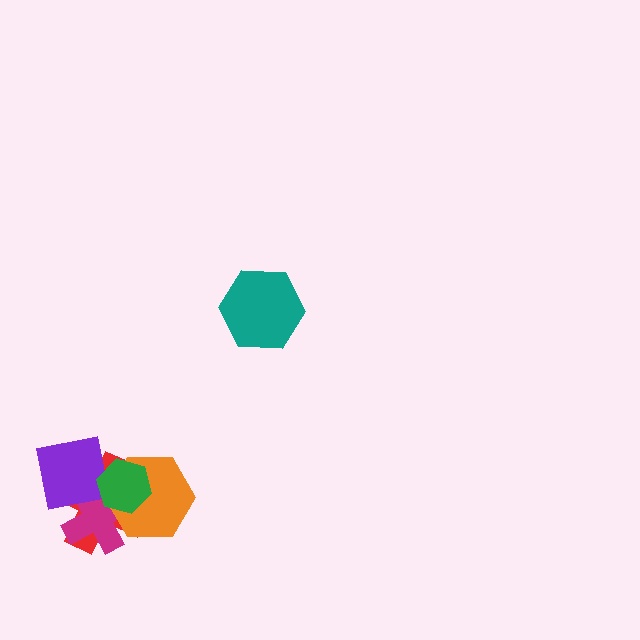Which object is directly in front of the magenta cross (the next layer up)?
The orange hexagon is directly in front of the magenta cross.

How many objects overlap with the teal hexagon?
0 objects overlap with the teal hexagon.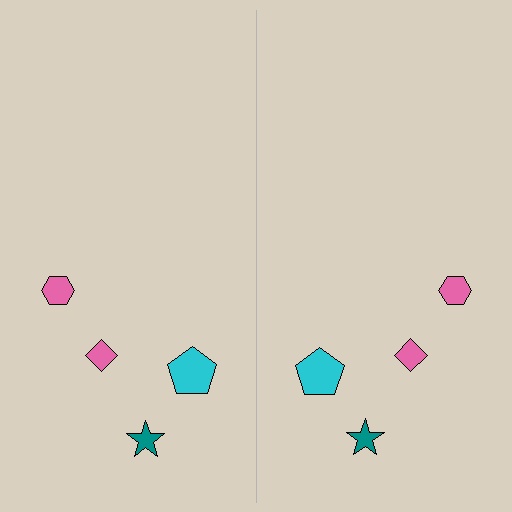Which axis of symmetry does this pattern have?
The pattern has a vertical axis of symmetry running through the center of the image.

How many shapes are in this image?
There are 8 shapes in this image.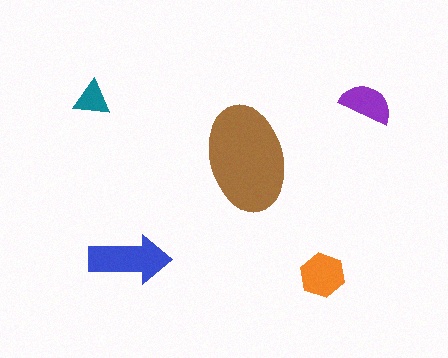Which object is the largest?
The brown ellipse.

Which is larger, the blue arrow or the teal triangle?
The blue arrow.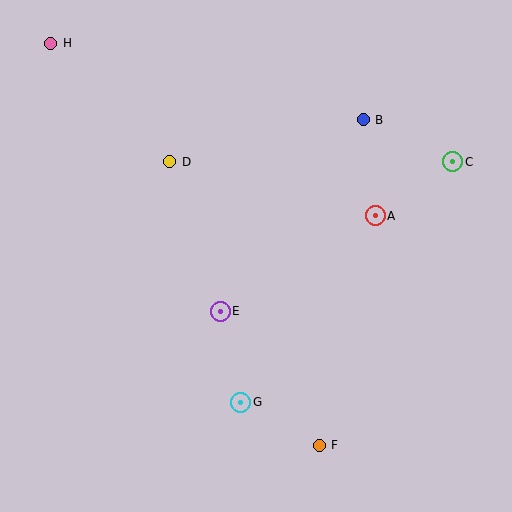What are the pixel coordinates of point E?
Point E is at (220, 311).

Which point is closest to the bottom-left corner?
Point G is closest to the bottom-left corner.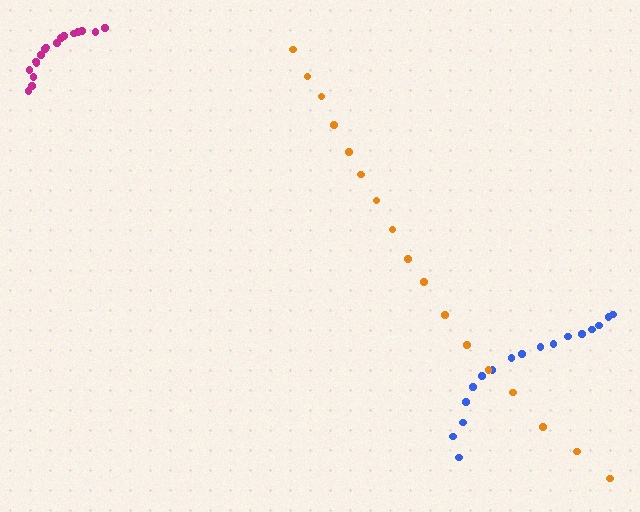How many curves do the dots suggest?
There are 3 distinct paths.